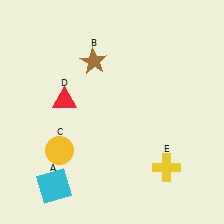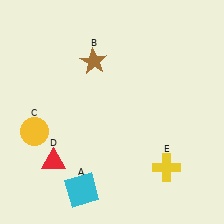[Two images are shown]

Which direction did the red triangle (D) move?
The red triangle (D) moved down.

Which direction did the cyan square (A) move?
The cyan square (A) moved right.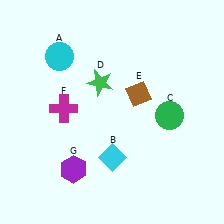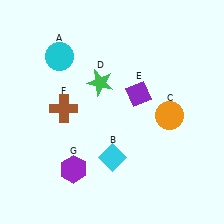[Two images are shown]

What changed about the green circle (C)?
In Image 1, C is green. In Image 2, it changed to orange.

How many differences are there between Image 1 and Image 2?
There are 3 differences between the two images.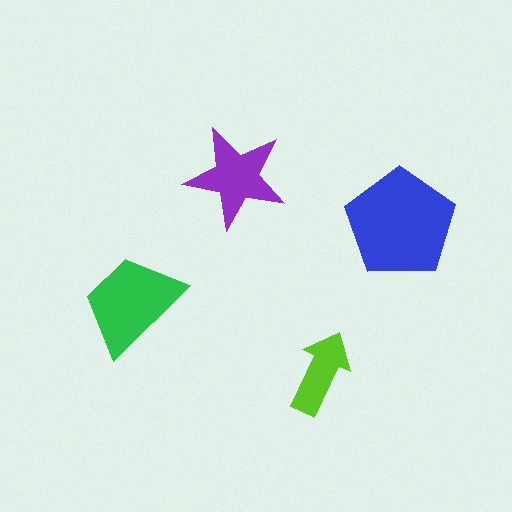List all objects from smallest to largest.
The lime arrow, the purple star, the green trapezoid, the blue pentagon.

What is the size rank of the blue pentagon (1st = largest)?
1st.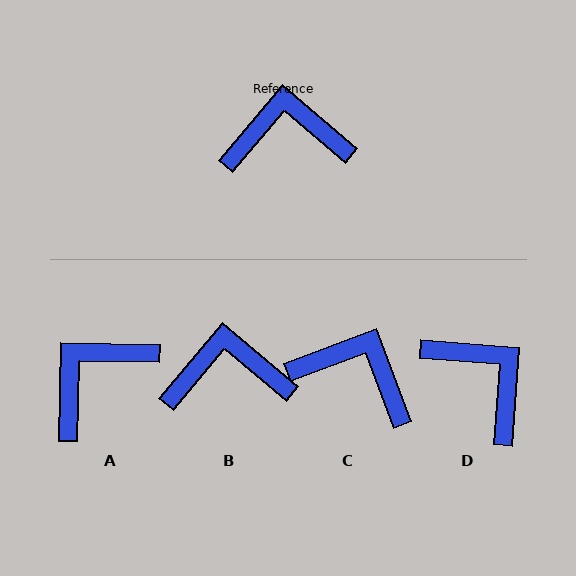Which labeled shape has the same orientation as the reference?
B.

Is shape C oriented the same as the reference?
No, it is off by about 29 degrees.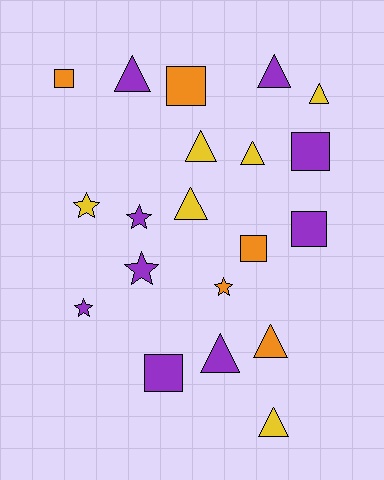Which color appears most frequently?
Purple, with 9 objects.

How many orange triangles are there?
There is 1 orange triangle.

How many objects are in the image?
There are 20 objects.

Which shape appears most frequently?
Triangle, with 9 objects.